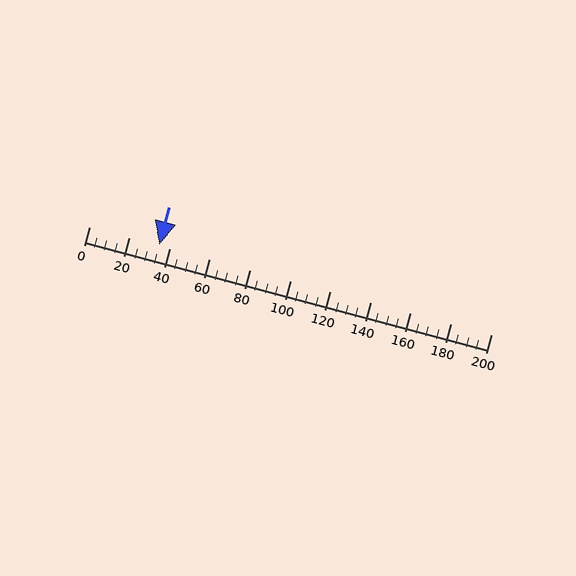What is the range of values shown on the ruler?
The ruler shows values from 0 to 200.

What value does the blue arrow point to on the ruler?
The blue arrow points to approximately 35.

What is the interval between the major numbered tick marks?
The major tick marks are spaced 20 units apart.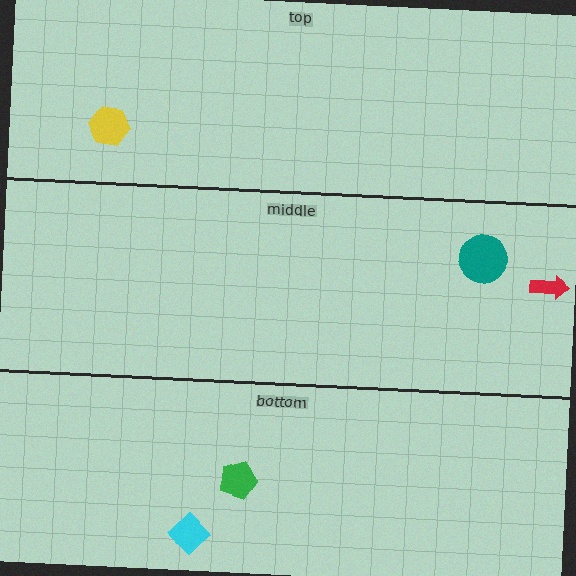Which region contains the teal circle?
The middle region.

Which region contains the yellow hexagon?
The top region.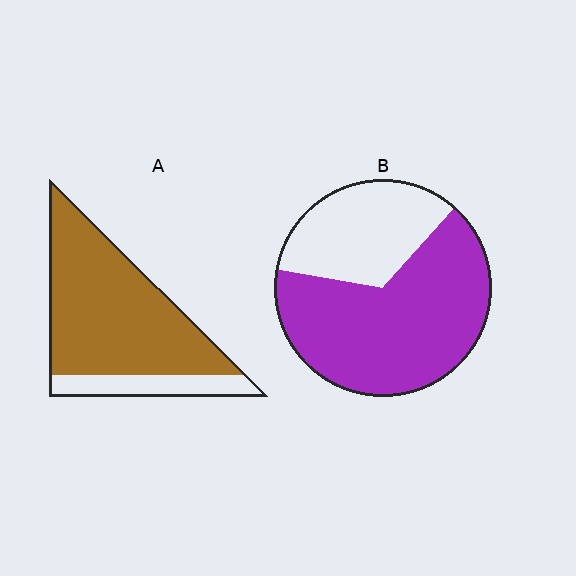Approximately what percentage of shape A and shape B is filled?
A is approximately 80% and B is approximately 65%.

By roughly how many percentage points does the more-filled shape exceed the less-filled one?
By roughly 15 percentage points (A over B).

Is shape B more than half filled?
Yes.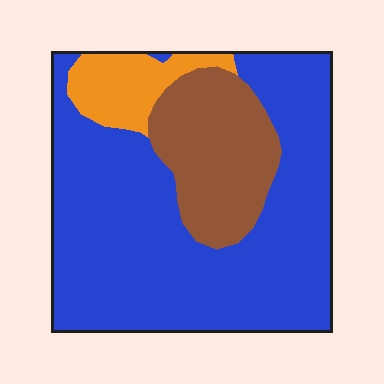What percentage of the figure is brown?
Brown covers 21% of the figure.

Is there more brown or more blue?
Blue.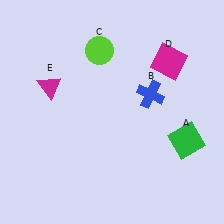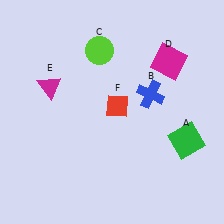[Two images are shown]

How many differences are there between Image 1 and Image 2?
There is 1 difference between the two images.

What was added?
A red diamond (F) was added in Image 2.